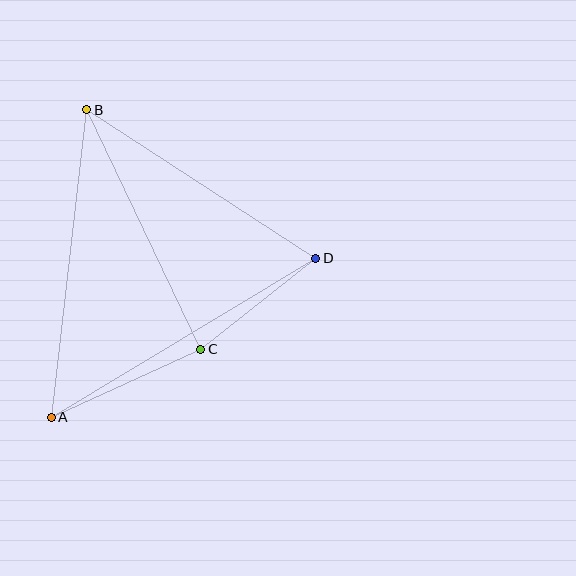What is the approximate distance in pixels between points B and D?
The distance between B and D is approximately 273 pixels.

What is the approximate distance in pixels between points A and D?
The distance between A and D is approximately 309 pixels.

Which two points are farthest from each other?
Points A and B are farthest from each other.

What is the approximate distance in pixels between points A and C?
The distance between A and C is approximately 164 pixels.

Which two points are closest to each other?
Points C and D are closest to each other.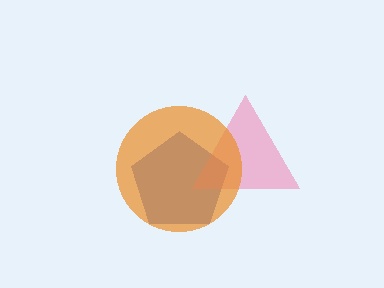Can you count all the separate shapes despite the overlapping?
Yes, there are 3 separate shapes.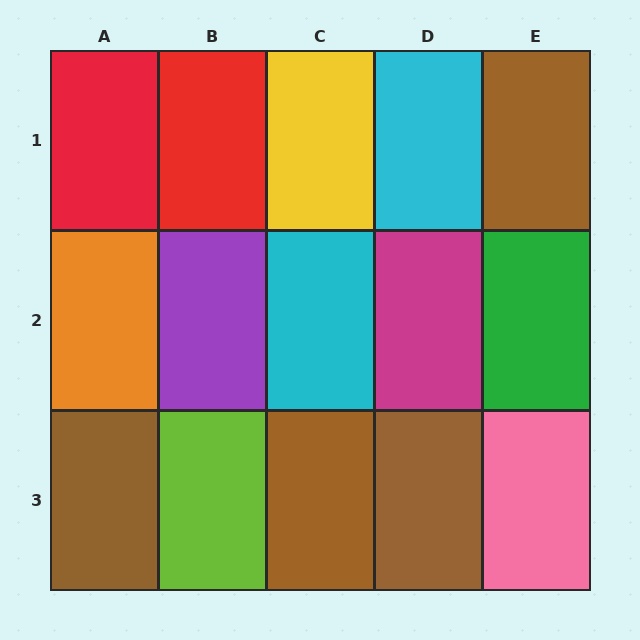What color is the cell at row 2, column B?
Purple.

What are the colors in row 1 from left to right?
Red, red, yellow, cyan, brown.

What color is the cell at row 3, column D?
Brown.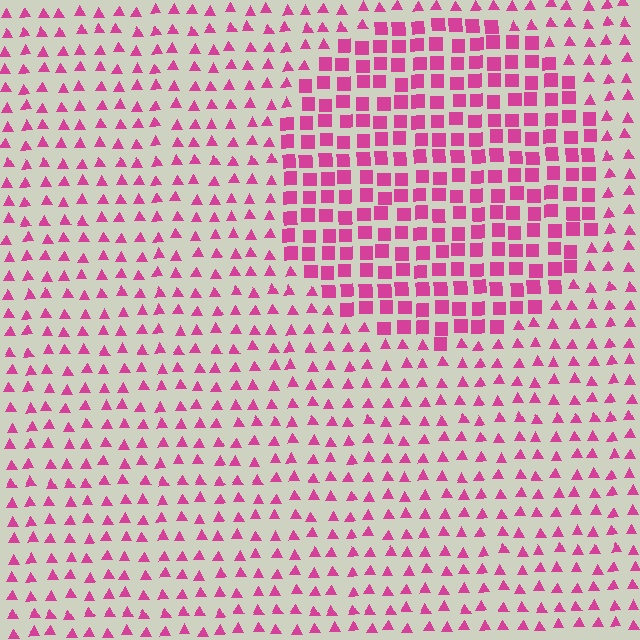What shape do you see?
I see a circle.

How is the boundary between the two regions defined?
The boundary is defined by a change in element shape: squares inside vs. triangles outside. All elements share the same color and spacing.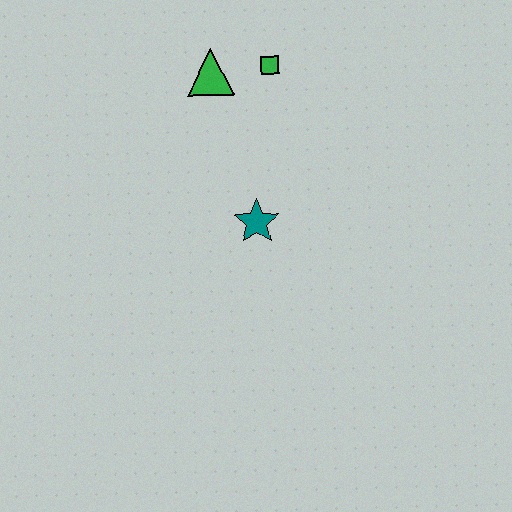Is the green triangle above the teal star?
Yes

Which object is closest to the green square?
The green triangle is closest to the green square.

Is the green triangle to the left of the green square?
Yes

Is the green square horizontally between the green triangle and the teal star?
No